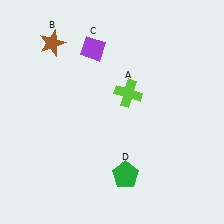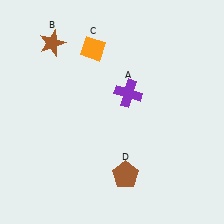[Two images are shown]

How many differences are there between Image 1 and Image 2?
There are 3 differences between the two images.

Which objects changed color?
A changed from lime to purple. C changed from purple to orange. D changed from green to brown.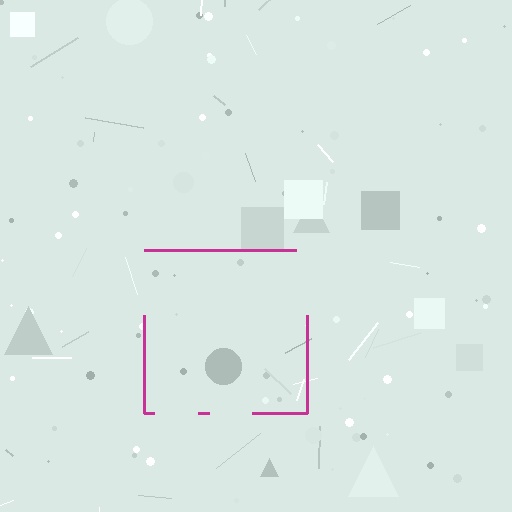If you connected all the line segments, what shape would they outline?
They would outline a square.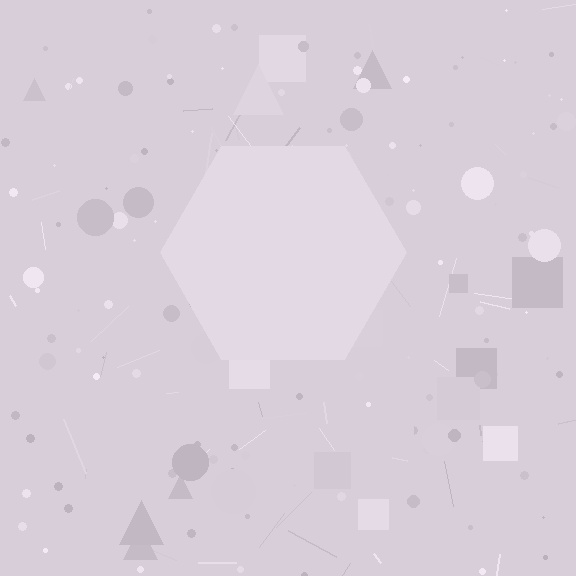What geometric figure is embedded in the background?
A hexagon is embedded in the background.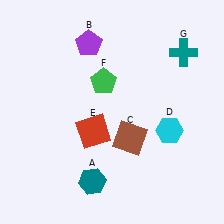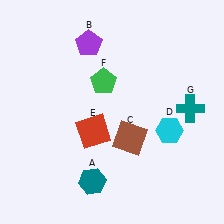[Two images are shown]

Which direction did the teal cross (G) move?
The teal cross (G) moved down.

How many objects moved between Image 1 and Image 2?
1 object moved between the two images.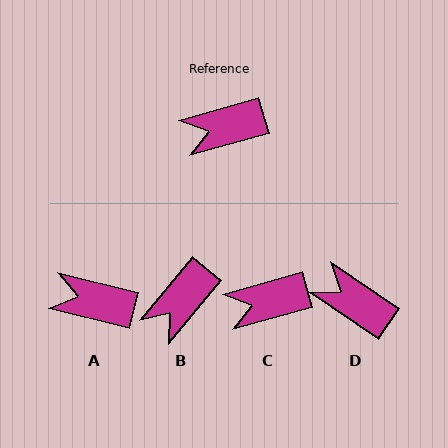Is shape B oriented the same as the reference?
No, it is off by about 34 degrees.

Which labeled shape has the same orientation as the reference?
C.